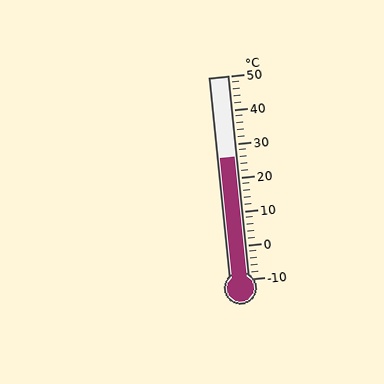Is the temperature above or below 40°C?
The temperature is below 40°C.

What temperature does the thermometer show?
The thermometer shows approximately 26°C.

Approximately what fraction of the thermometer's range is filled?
The thermometer is filled to approximately 60% of its range.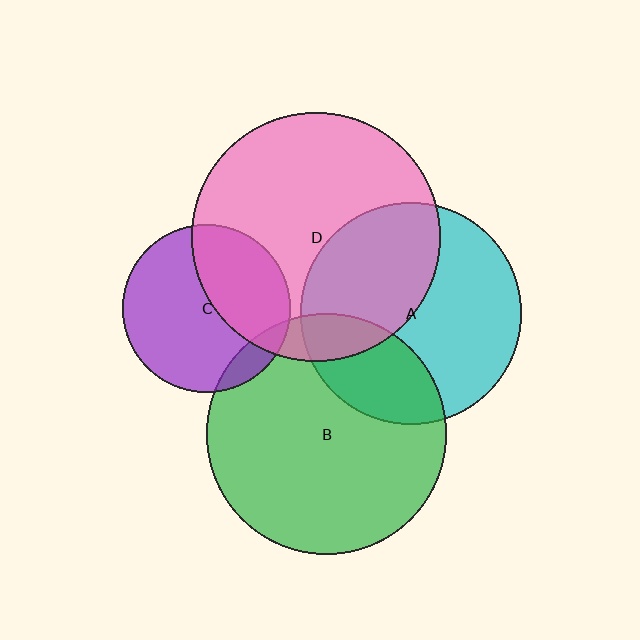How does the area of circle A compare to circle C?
Approximately 1.7 times.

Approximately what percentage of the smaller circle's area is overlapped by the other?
Approximately 10%.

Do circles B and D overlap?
Yes.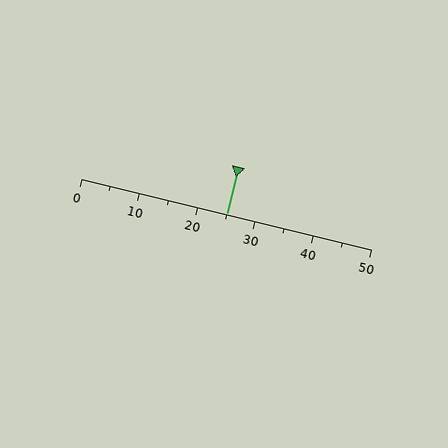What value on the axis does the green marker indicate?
The marker indicates approximately 25.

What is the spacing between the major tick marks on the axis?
The major ticks are spaced 10 apart.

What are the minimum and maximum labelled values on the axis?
The axis runs from 0 to 50.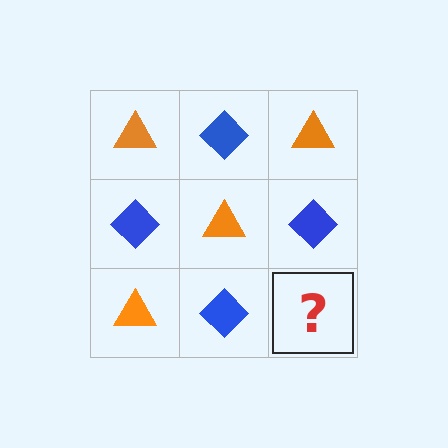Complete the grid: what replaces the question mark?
The question mark should be replaced with an orange triangle.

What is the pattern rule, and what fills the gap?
The rule is that it alternates orange triangle and blue diamond in a checkerboard pattern. The gap should be filled with an orange triangle.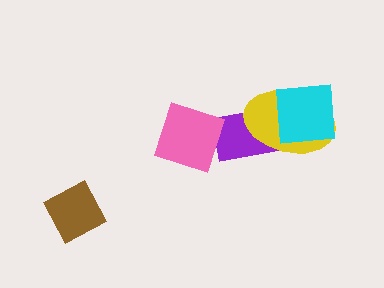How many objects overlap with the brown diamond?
0 objects overlap with the brown diamond.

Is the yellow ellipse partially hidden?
Yes, it is partially covered by another shape.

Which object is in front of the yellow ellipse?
The cyan square is in front of the yellow ellipse.